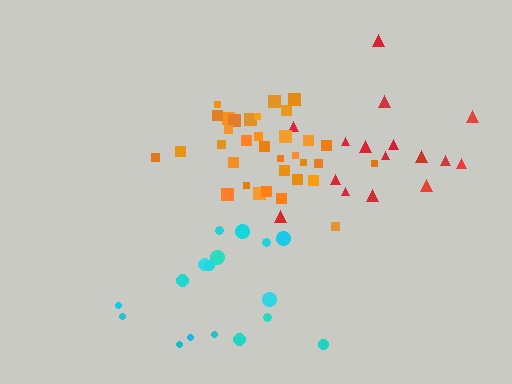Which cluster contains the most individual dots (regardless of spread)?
Orange (34).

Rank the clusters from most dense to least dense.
orange, red, cyan.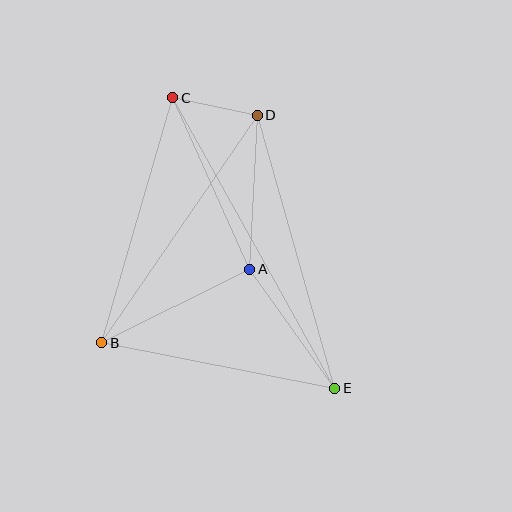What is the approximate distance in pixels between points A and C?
The distance between A and C is approximately 188 pixels.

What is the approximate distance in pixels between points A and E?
The distance between A and E is approximately 146 pixels.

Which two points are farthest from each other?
Points C and E are farthest from each other.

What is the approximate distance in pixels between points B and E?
The distance between B and E is approximately 237 pixels.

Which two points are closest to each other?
Points C and D are closest to each other.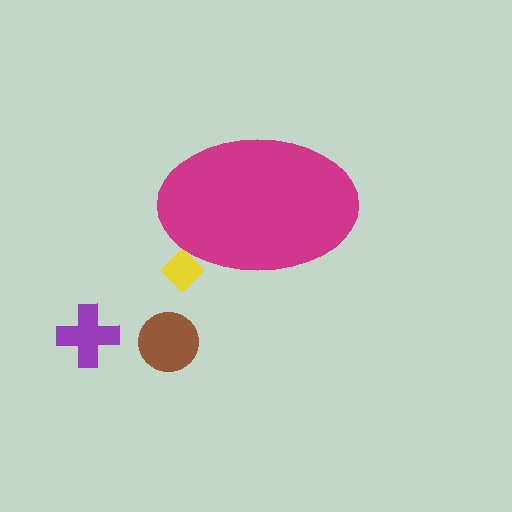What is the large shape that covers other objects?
A magenta ellipse.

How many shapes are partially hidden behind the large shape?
1 shape is partially hidden.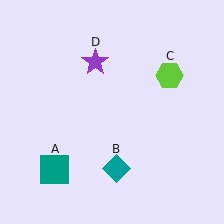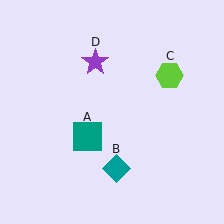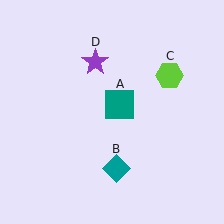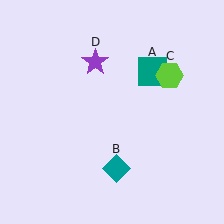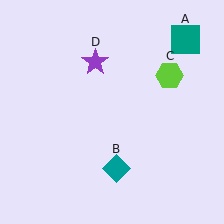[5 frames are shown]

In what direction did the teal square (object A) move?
The teal square (object A) moved up and to the right.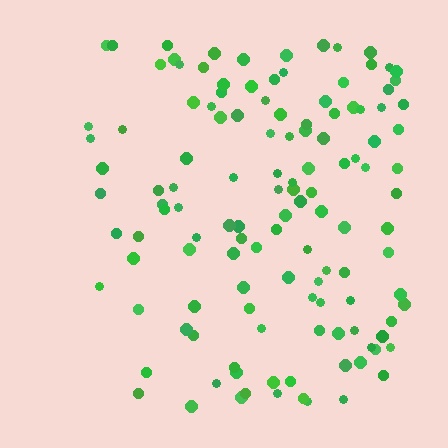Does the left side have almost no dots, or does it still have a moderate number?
Still a moderate number, just noticeably fewer than the right.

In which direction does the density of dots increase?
From left to right, with the right side densest.